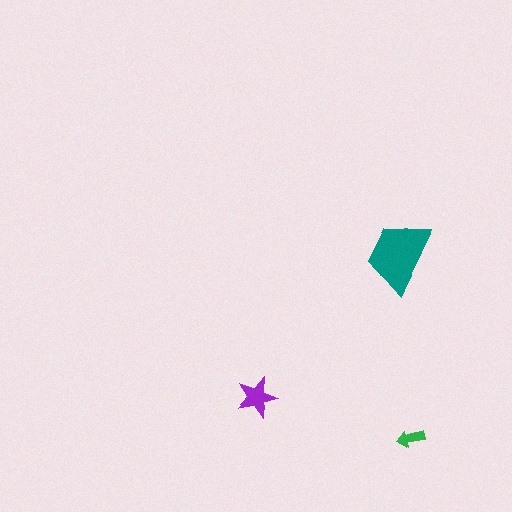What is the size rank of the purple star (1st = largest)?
2nd.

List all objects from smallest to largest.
The green arrow, the purple star, the teal trapezoid.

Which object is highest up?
The teal trapezoid is topmost.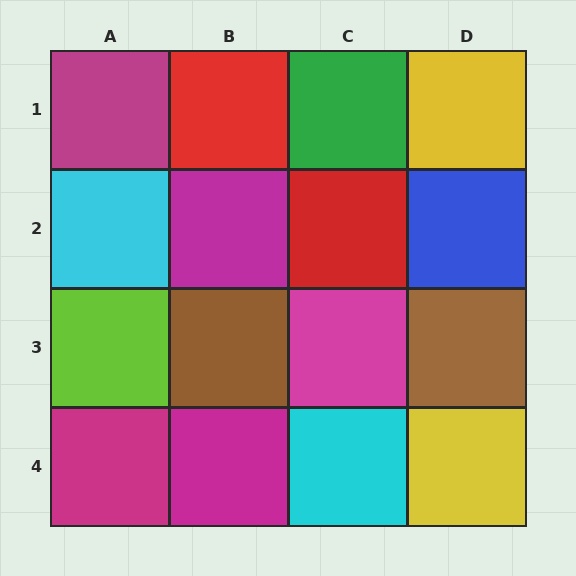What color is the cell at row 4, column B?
Magenta.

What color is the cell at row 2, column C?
Red.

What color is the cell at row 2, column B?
Magenta.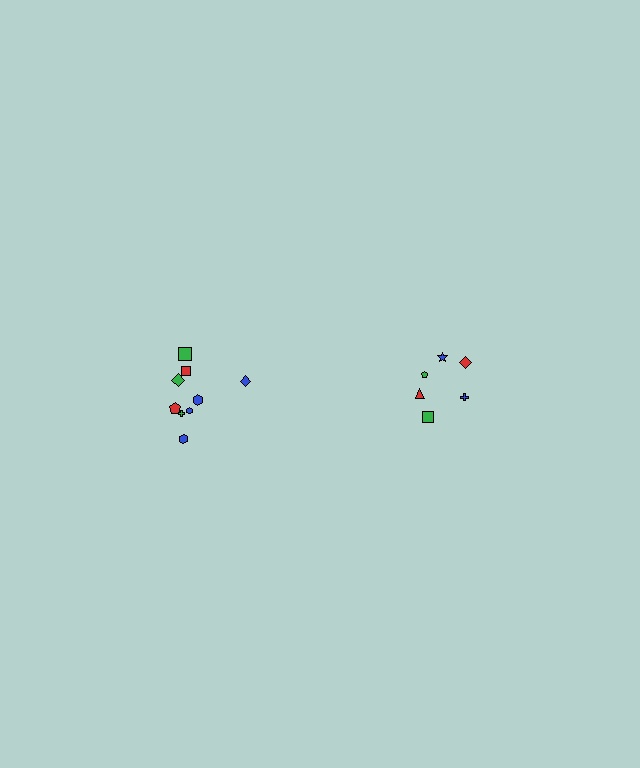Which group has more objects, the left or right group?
The left group.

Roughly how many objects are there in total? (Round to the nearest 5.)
Roughly 15 objects in total.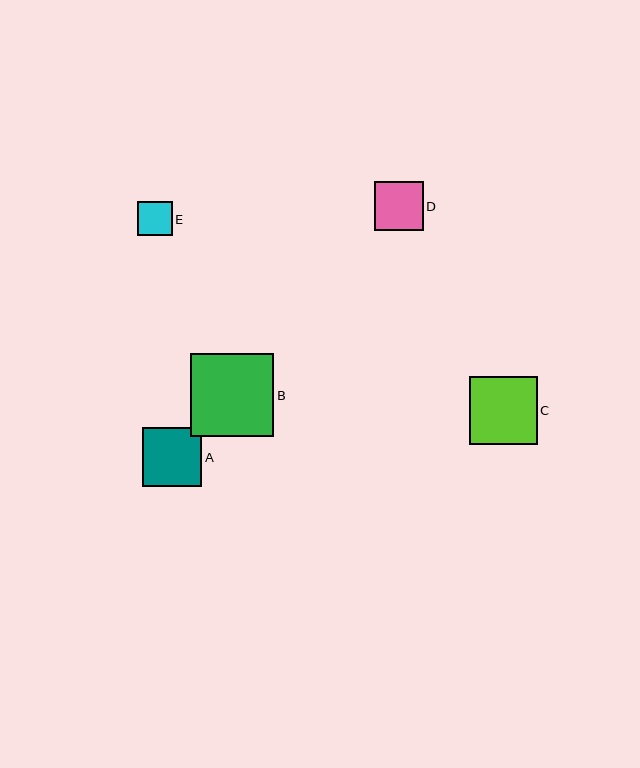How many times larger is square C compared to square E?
Square C is approximately 2.0 times the size of square E.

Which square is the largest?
Square B is the largest with a size of approximately 83 pixels.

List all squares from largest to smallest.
From largest to smallest: B, C, A, D, E.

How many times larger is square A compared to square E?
Square A is approximately 1.7 times the size of square E.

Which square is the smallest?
Square E is the smallest with a size of approximately 34 pixels.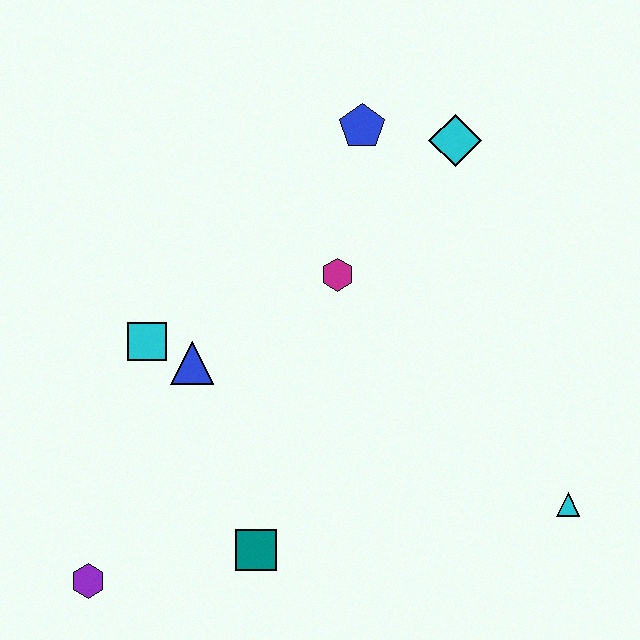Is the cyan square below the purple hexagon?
No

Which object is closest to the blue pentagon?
The cyan diamond is closest to the blue pentagon.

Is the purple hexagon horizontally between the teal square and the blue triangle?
No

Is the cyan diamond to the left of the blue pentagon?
No